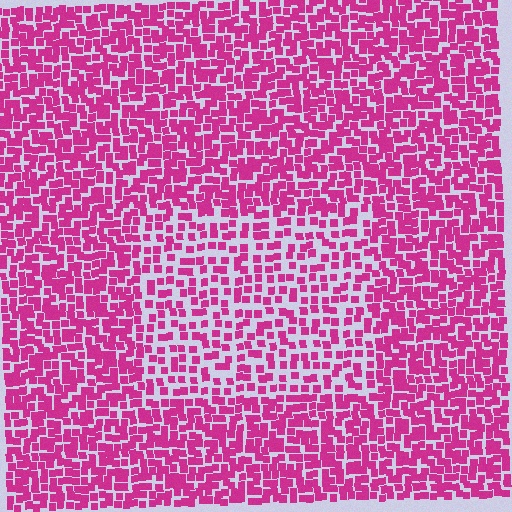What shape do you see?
I see a rectangle.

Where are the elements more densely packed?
The elements are more densely packed outside the rectangle boundary.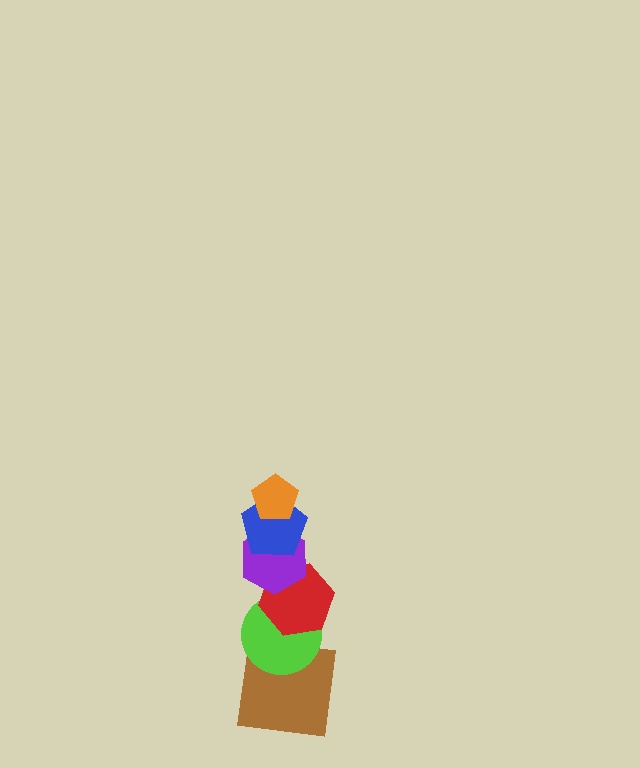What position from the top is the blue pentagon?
The blue pentagon is 2nd from the top.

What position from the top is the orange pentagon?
The orange pentagon is 1st from the top.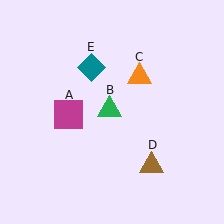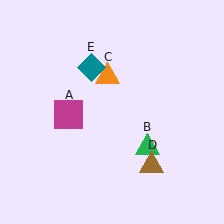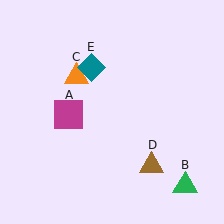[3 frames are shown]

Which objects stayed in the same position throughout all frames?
Magenta square (object A) and brown triangle (object D) and teal diamond (object E) remained stationary.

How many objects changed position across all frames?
2 objects changed position: green triangle (object B), orange triangle (object C).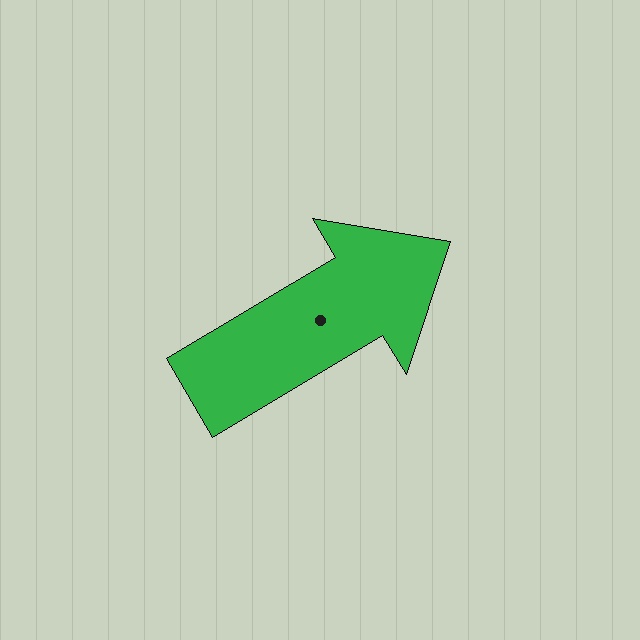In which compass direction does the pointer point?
Northeast.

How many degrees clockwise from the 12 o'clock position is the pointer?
Approximately 59 degrees.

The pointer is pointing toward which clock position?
Roughly 2 o'clock.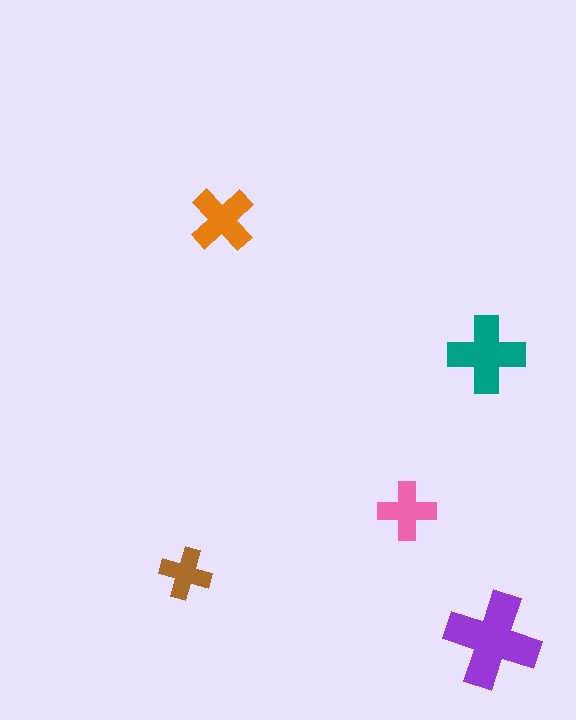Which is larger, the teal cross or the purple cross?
The purple one.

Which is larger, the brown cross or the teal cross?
The teal one.